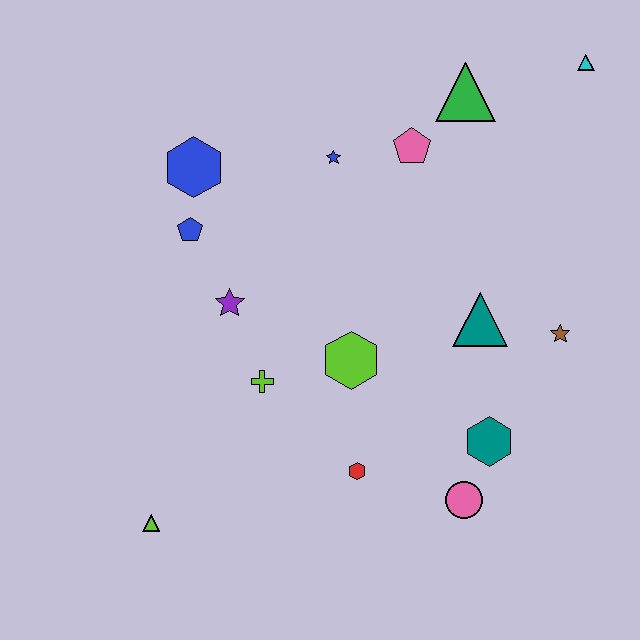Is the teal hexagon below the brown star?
Yes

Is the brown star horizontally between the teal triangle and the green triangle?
No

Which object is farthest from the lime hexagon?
The cyan triangle is farthest from the lime hexagon.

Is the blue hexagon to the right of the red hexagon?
No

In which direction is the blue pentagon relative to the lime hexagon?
The blue pentagon is to the left of the lime hexagon.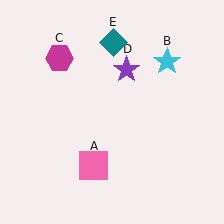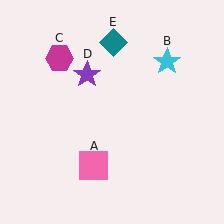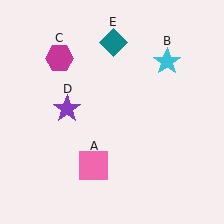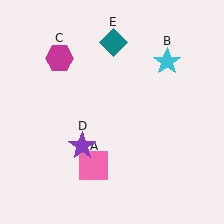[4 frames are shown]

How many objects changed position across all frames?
1 object changed position: purple star (object D).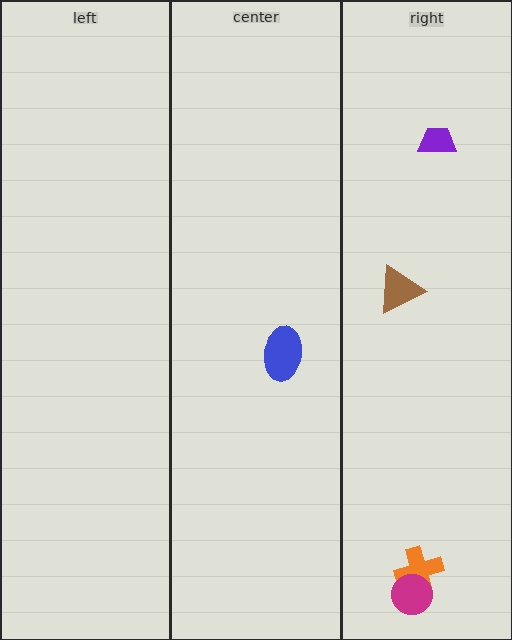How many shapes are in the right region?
4.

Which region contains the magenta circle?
The right region.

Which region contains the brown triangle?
The right region.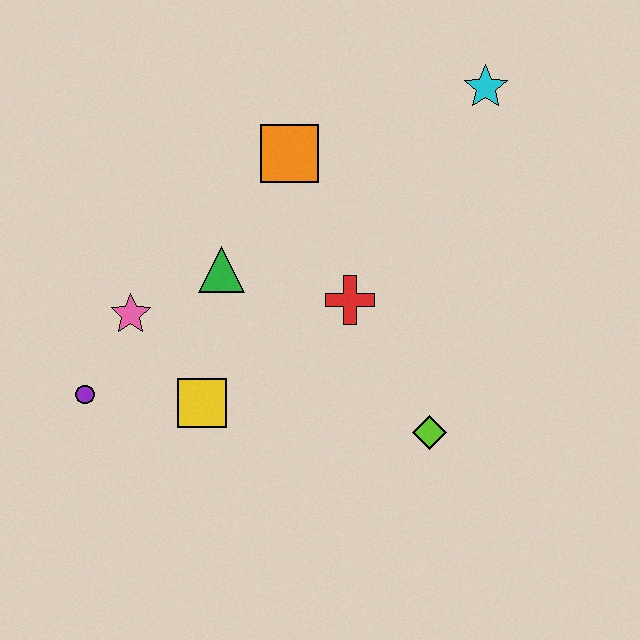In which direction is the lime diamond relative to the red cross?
The lime diamond is below the red cross.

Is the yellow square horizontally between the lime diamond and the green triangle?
No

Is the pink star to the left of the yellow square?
Yes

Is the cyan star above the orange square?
Yes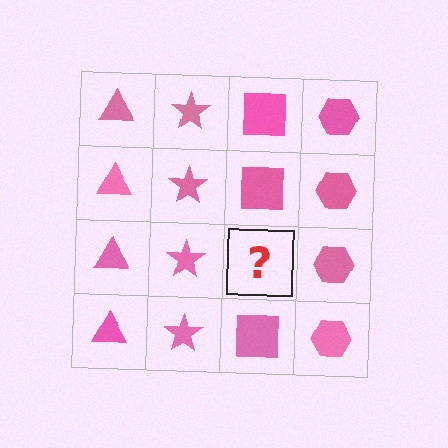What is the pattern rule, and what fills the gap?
The rule is that each column has a consistent shape. The gap should be filled with a pink square.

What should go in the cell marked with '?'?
The missing cell should contain a pink square.